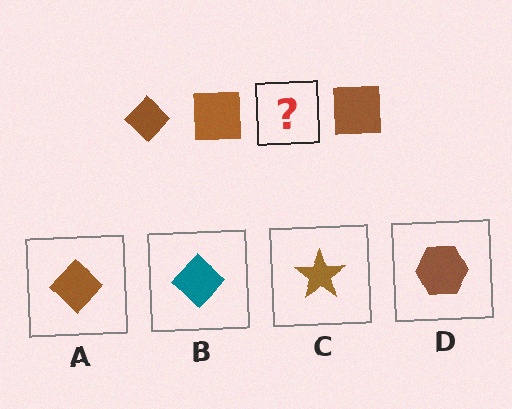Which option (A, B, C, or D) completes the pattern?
A.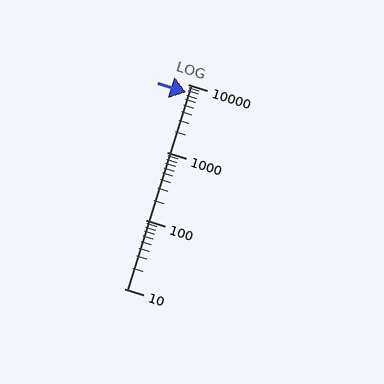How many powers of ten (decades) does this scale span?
The scale spans 3 decades, from 10 to 10000.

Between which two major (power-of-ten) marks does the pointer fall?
The pointer is between 1000 and 10000.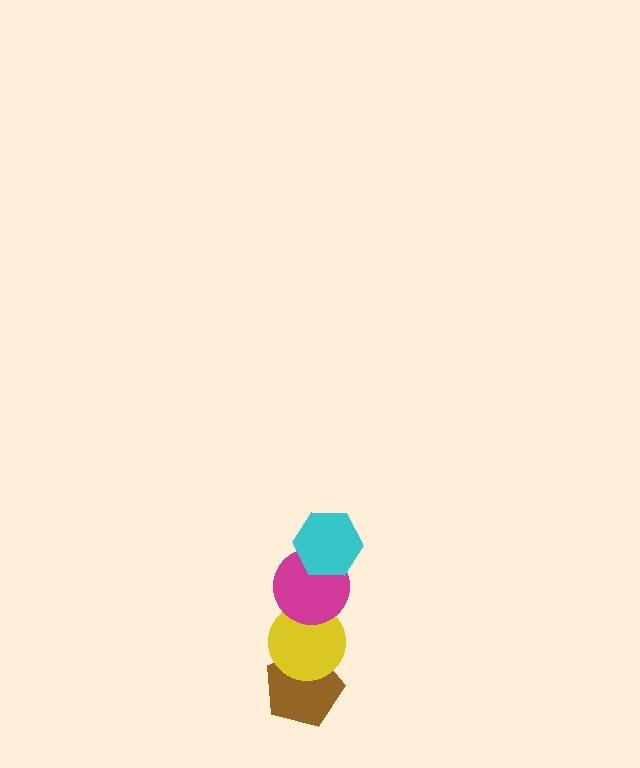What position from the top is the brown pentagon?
The brown pentagon is 4th from the top.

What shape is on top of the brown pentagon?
The yellow circle is on top of the brown pentagon.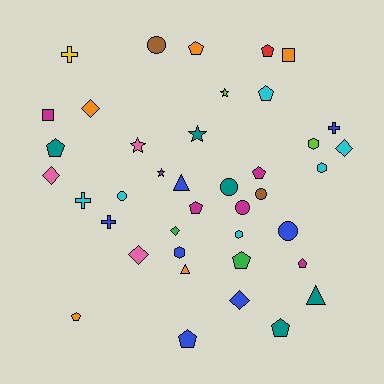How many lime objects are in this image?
There are 2 lime objects.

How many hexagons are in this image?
There are 4 hexagons.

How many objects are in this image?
There are 40 objects.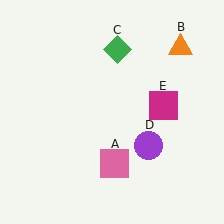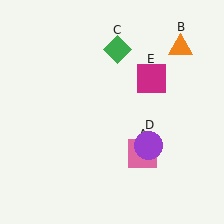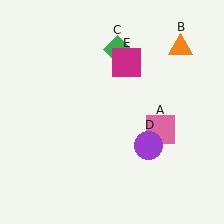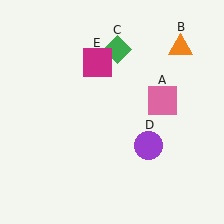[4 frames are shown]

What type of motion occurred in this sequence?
The pink square (object A), magenta square (object E) rotated counterclockwise around the center of the scene.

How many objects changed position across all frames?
2 objects changed position: pink square (object A), magenta square (object E).